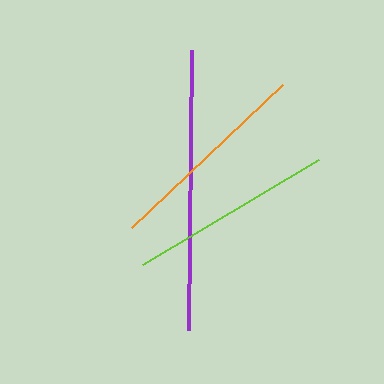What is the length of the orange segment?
The orange segment is approximately 208 pixels long.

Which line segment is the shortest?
The lime line is the shortest at approximately 205 pixels.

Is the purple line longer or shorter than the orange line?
The purple line is longer than the orange line.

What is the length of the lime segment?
The lime segment is approximately 205 pixels long.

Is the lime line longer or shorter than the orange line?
The orange line is longer than the lime line.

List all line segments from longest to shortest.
From longest to shortest: purple, orange, lime.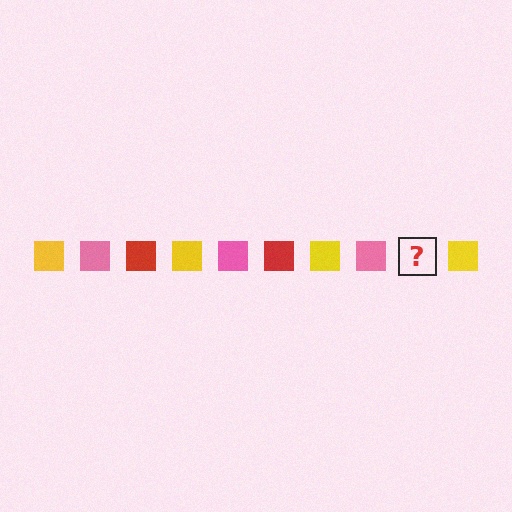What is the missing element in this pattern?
The missing element is a red square.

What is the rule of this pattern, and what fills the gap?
The rule is that the pattern cycles through yellow, pink, red squares. The gap should be filled with a red square.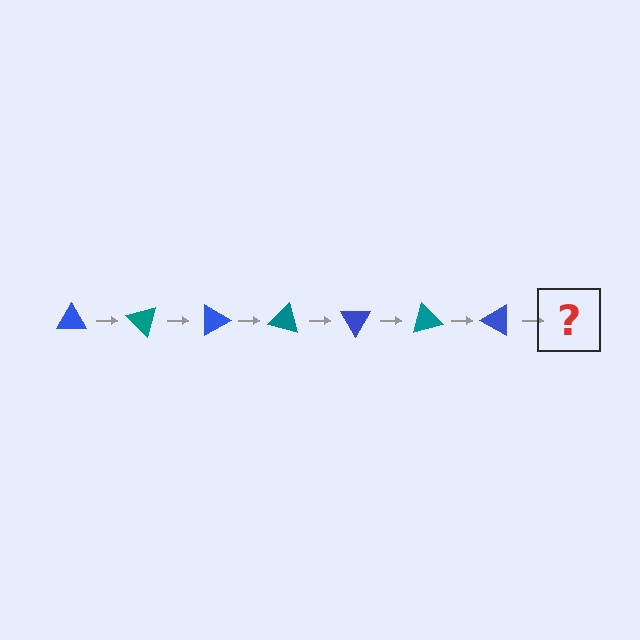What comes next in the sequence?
The next element should be a teal triangle, rotated 315 degrees from the start.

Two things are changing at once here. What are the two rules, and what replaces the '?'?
The two rules are that it rotates 45 degrees each step and the color cycles through blue and teal. The '?' should be a teal triangle, rotated 315 degrees from the start.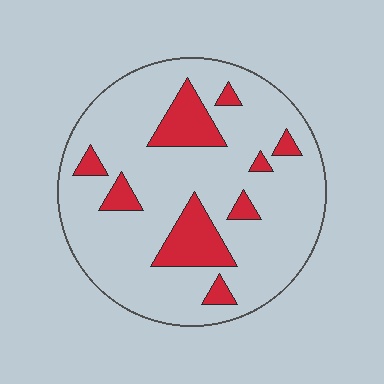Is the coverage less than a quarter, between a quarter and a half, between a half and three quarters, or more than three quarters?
Less than a quarter.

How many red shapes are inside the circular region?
9.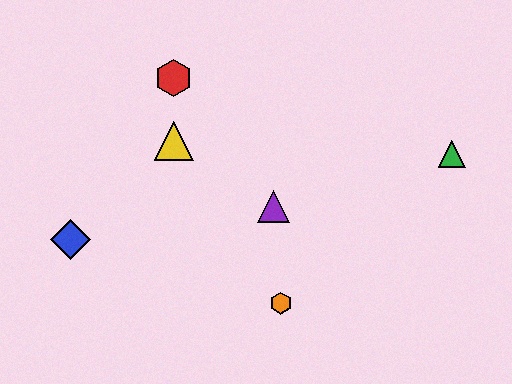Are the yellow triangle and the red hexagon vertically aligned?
Yes, both are at x≈174.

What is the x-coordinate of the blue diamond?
The blue diamond is at x≈70.